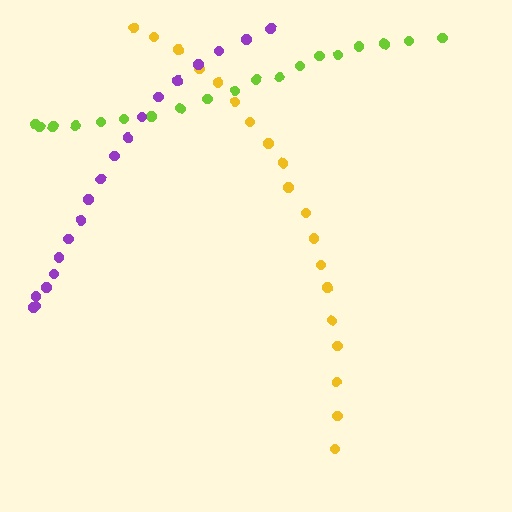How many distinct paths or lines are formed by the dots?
There are 3 distinct paths.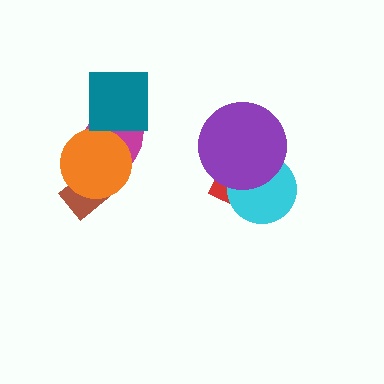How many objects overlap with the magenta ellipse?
3 objects overlap with the magenta ellipse.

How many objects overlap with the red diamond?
2 objects overlap with the red diamond.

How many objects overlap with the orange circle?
2 objects overlap with the orange circle.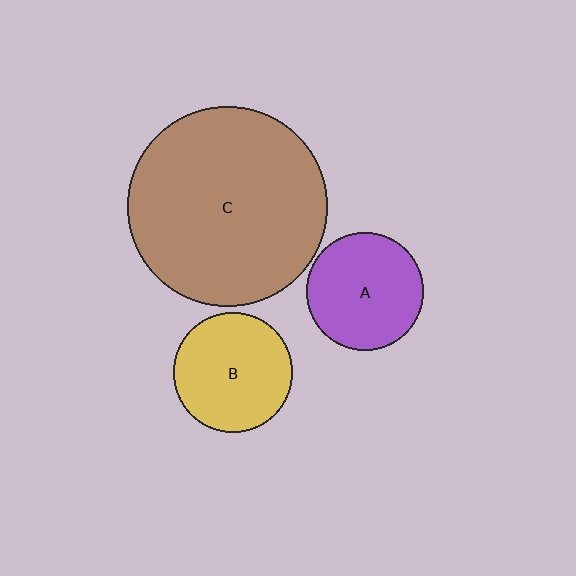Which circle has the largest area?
Circle C (brown).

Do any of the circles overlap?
No, none of the circles overlap.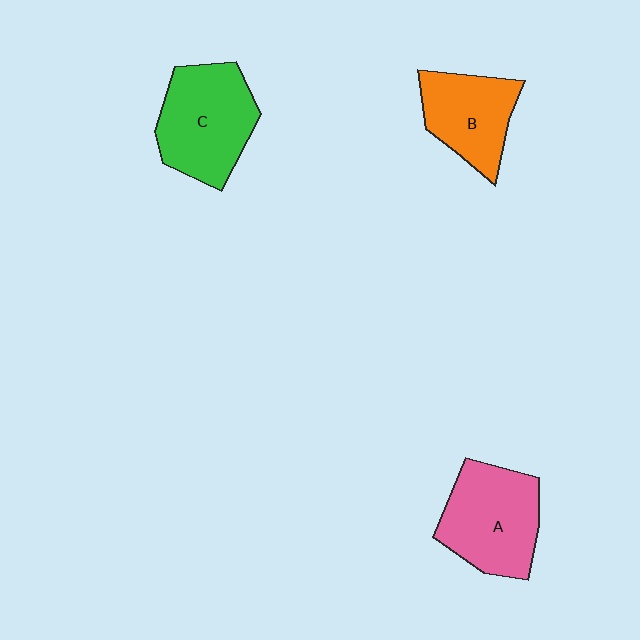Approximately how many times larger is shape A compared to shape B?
Approximately 1.3 times.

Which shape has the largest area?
Shape C (green).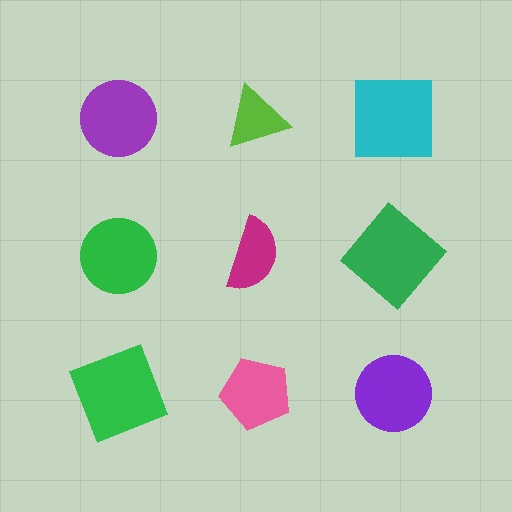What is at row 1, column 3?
A cyan square.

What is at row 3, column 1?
A green square.